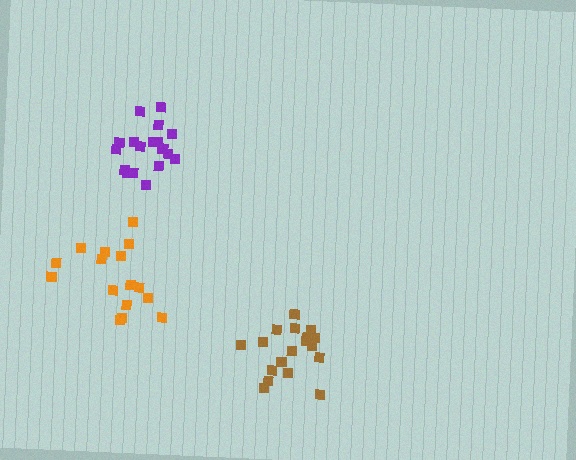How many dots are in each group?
Group 1: 19 dots, Group 2: 19 dots, Group 3: 16 dots (54 total).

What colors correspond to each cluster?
The clusters are colored: brown, purple, orange.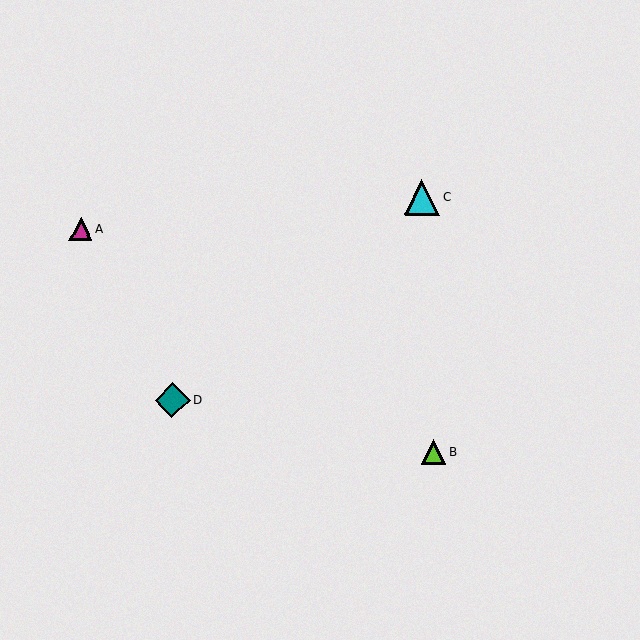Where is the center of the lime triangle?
The center of the lime triangle is at (434, 451).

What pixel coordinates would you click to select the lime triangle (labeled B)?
Click at (434, 451) to select the lime triangle B.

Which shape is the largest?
The cyan triangle (labeled C) is the largest.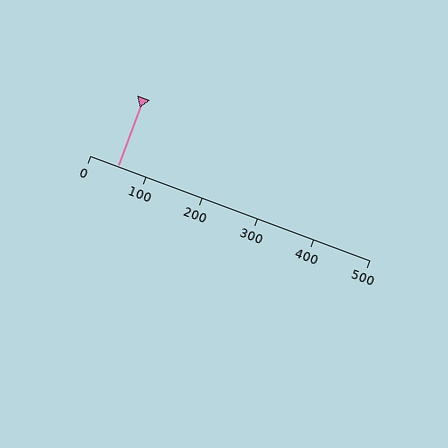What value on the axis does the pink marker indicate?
The marker indicates approximately 50.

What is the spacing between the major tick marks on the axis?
The major ticks are spaced 100 apart.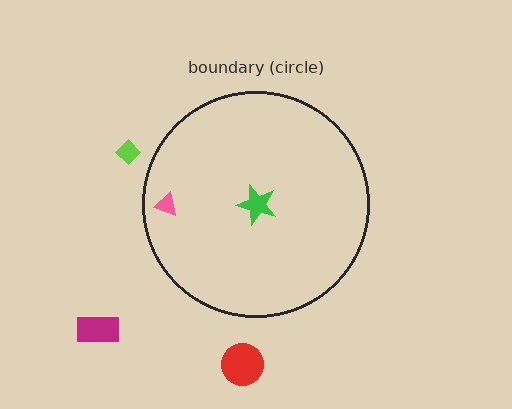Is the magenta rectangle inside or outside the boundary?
Outside.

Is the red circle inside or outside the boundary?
Outside.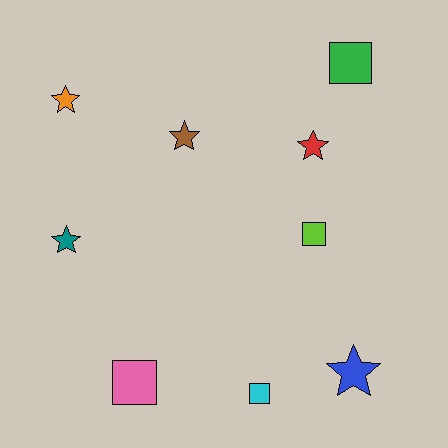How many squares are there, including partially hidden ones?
There are 4 squares.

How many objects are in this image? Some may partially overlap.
There are 9 objects.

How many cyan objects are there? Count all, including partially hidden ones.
There is 1 cyan object.